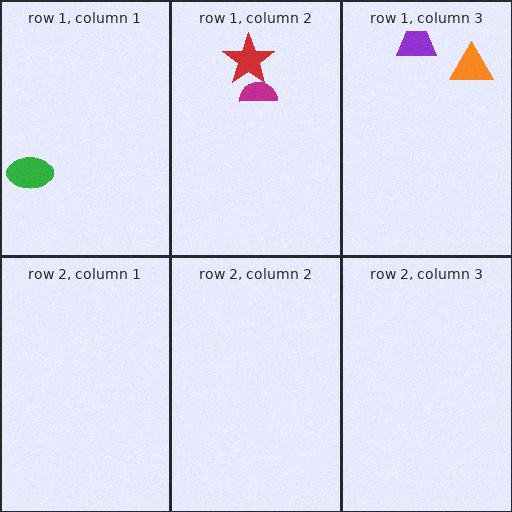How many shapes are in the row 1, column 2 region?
2.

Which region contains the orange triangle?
The row 1, column 3 region.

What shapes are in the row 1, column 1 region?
The green ellipse.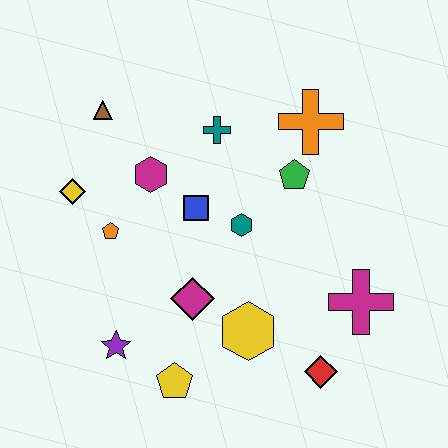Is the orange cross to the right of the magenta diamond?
Yes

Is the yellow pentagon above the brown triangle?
No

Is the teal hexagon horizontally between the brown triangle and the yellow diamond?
No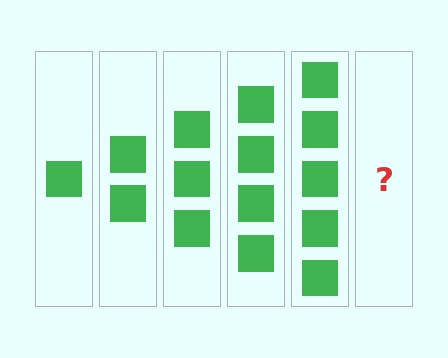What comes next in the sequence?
The next element should be 6 squares.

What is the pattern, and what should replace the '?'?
The pattern is that each step adds one more square. The '?' should be 6 squares.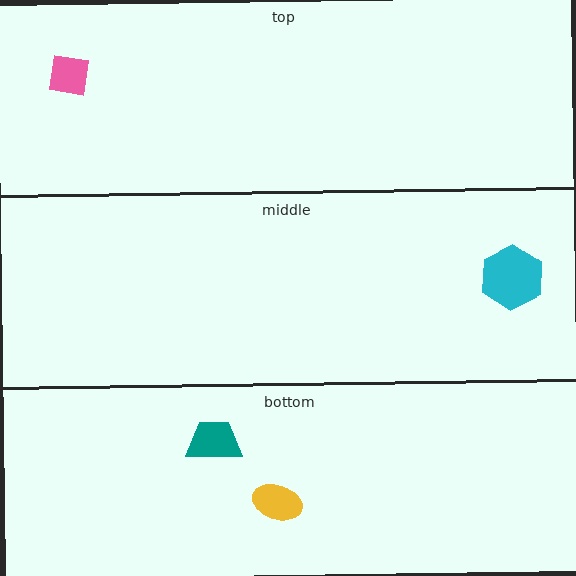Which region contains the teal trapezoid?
The bottom region.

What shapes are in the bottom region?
The yellow ellipse, the teal trapezoid.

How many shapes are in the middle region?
1.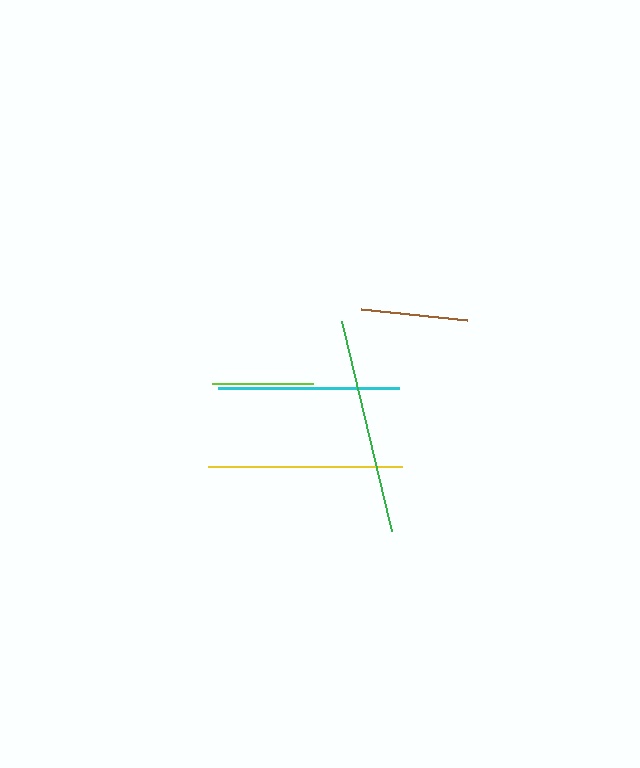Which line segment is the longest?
The green line is the longest at approximately 216 pixels.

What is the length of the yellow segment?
The yellow segment is approximately 194 pixels long.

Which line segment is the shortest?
The lime line is the shortest at approximately 101 pixels.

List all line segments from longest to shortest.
From longest to shortest: green, yellow, cyan, brown, lime.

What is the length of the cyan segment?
The cyan segment is approximately 181 pixels long.